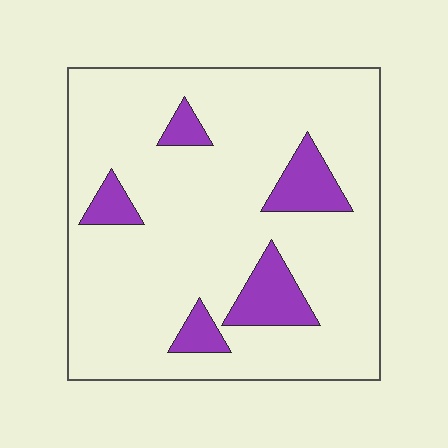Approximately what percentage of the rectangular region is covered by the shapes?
Approximately 15%.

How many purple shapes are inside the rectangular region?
5.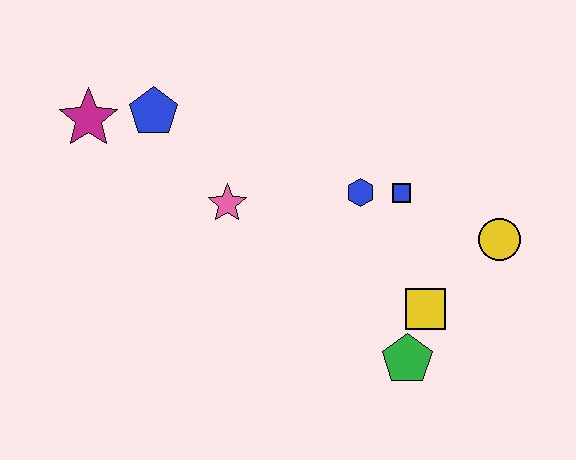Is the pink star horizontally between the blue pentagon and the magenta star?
No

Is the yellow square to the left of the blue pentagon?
No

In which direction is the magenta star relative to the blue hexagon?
The magenta star is to the left of the blue hexagon.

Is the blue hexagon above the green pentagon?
Yes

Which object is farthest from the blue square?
The magenta star is farthest from the blue square.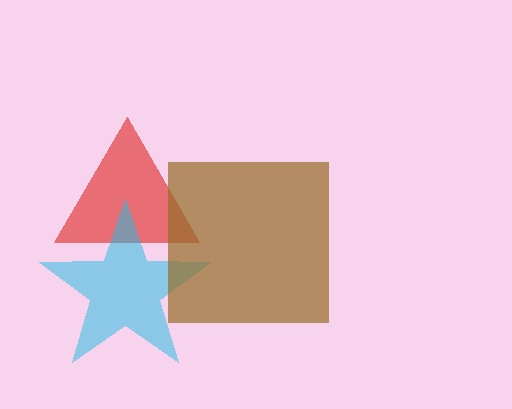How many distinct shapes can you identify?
There are 3 distinct shapes: a red triangle, a cyan star, a brown square.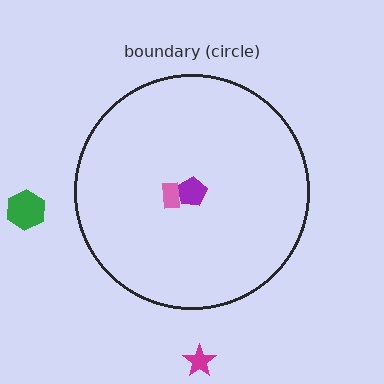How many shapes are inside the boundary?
2 inside, 2 outside.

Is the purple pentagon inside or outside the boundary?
Inside.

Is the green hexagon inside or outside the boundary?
Outside.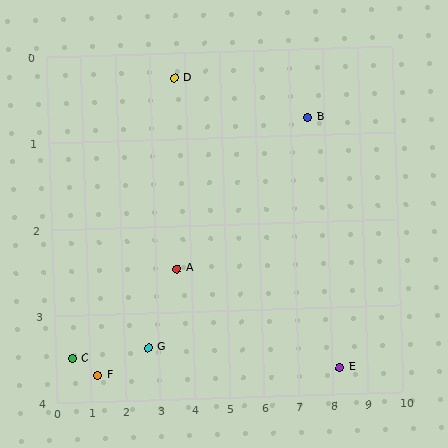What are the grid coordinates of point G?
Point G is at approximately (2.7, 3.4).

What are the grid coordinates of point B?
Point B is at approximately (7.5, 0.8).